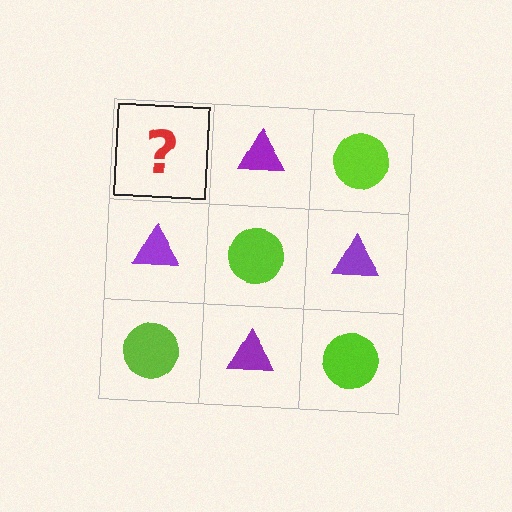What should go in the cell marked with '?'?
The missing cell should contain a lime circle.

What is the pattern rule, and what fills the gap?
The rule is that it alternates lime circle and purple triangle in a checkerboard pattern. The gap should be filled with a lime circle.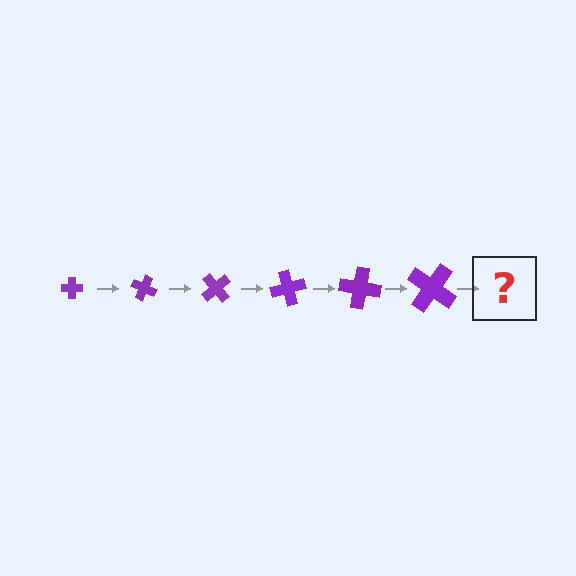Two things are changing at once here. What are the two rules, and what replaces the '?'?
The two rules are that the cross grows larger each step and it rotates 25 degrees each step. The '?' should be a cross, larger than the previous one and rotated 150 degrees from the start.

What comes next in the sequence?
The next element should be a cross, larger than the previous one and rotated 150 degrees from the start.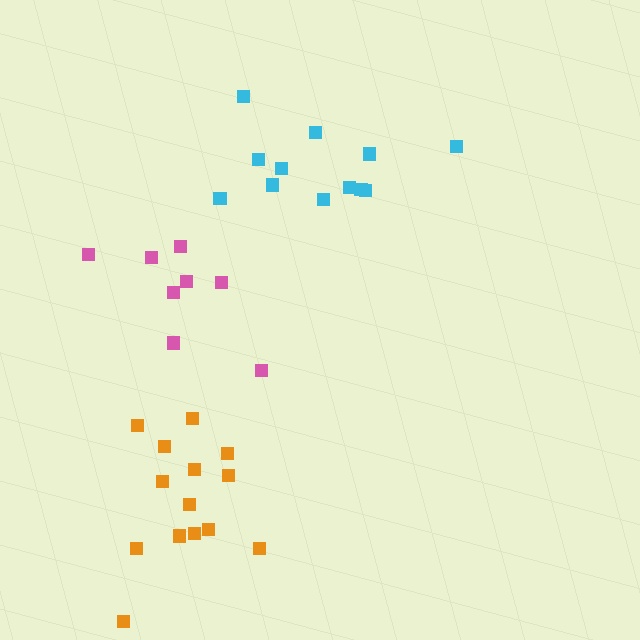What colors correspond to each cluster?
The clusters are colored: orange, cyan, pink.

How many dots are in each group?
Group 1: 14 dots, Group 2: 12 dots, Group 3: 8 dots (34 total).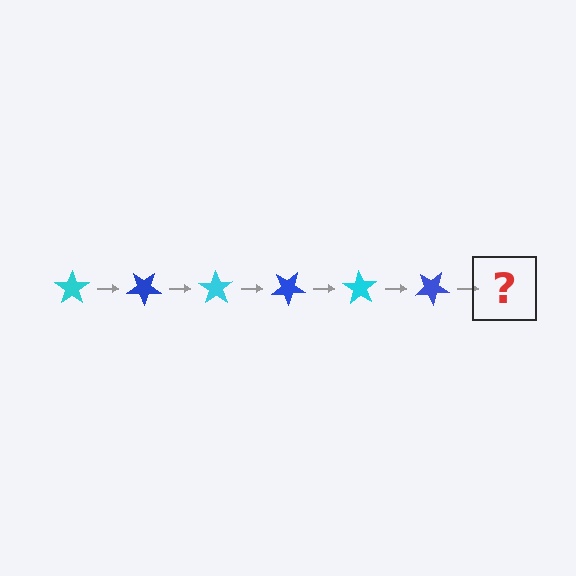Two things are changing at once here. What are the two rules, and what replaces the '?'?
The two rules are that it rotates 35 degrees each step and the color cycles through cyan and blue. The '?' should be a cyan star, rotated 210 degrees from the start.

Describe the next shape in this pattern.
It should be a cyan star, rotated 210 degrees from the start.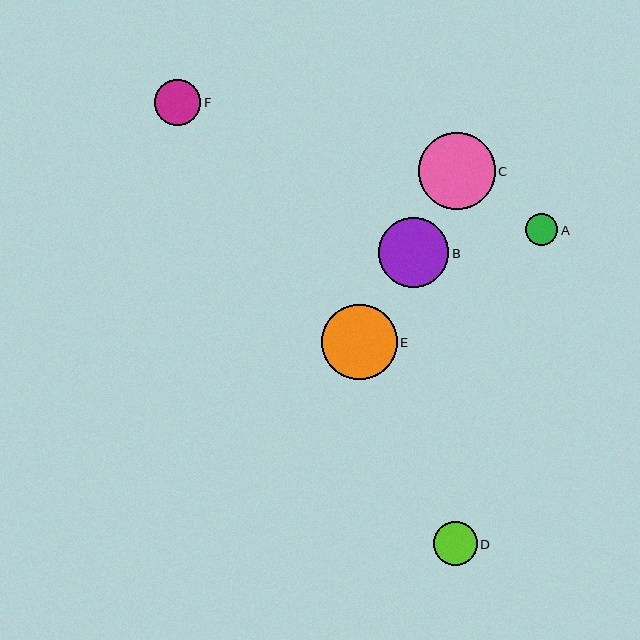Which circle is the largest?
Circle C is the largest with a size of approximately 77 pixels.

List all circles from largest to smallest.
From largest to smallest: C, E, B, F, D, A.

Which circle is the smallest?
Circle A is the smallest with a size of approximately 32 pixels.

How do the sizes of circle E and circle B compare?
Circle E and circle B are approximately the same size.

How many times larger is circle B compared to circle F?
Circle B is approximately 1.5 times the size of circle F.